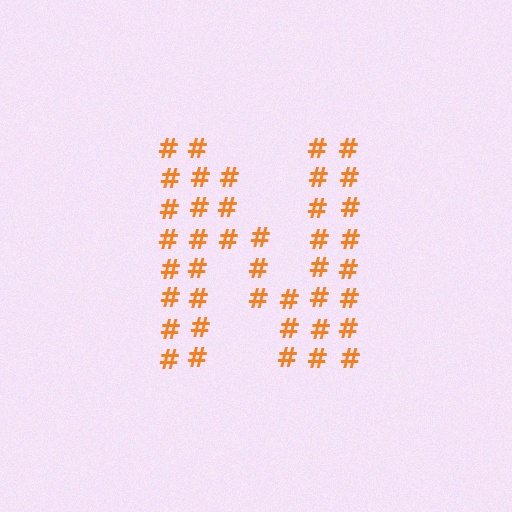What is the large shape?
The large shape is the letter N.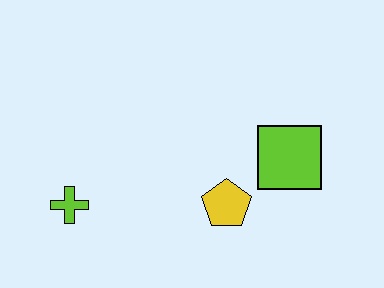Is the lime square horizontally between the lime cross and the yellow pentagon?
No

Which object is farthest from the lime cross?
The lime square is farthest from the lime cross.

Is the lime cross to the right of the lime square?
No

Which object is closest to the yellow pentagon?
The lime square is closest to the yellow pentagon.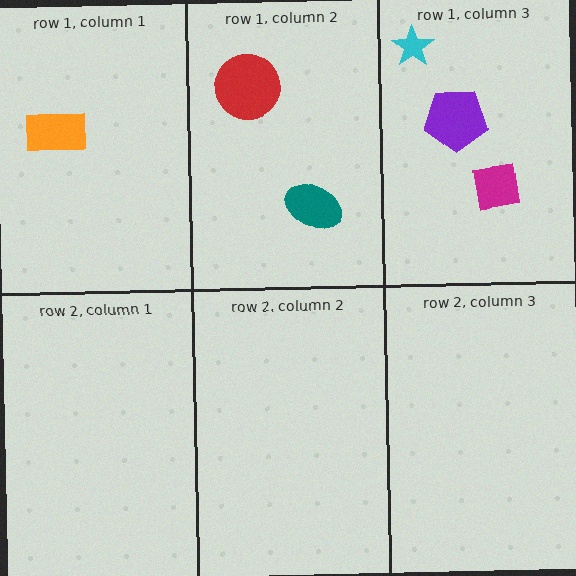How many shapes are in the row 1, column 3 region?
3.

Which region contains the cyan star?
The row 1, column 3 region.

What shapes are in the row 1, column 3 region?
The purple pentagon, the magenta square, the cyan star.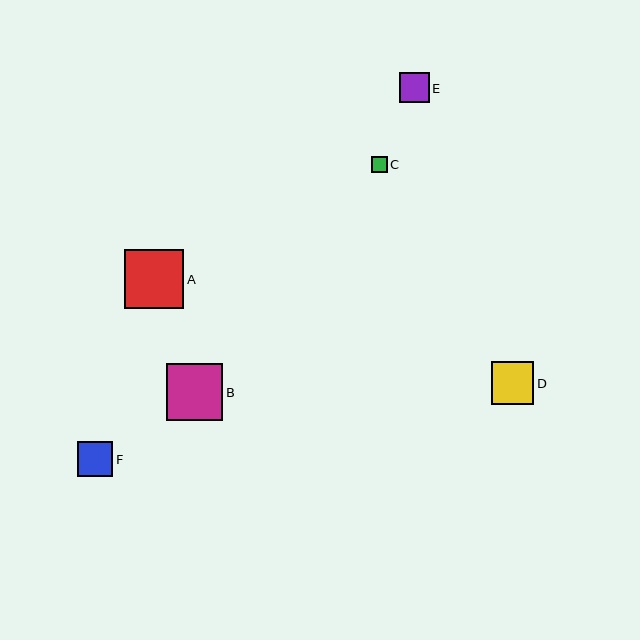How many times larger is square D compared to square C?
Square D is approximately 2.6 times the size of square C.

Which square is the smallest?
Square C is the smallest with a size of approximately 16 pixels.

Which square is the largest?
Square A is the largest with a size of approximately 59 pixels.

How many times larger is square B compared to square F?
Square B is approximately 1.6 times the size of square F.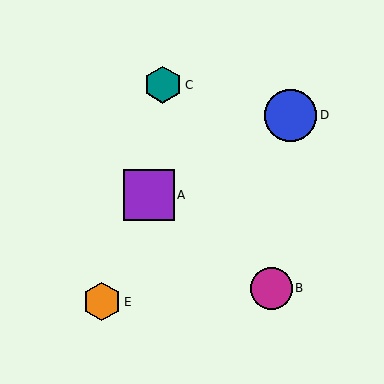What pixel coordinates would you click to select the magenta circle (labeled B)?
Click at (271, 288) to select the magenta circle B.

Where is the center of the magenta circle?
The center of the magenta circle is at (271, 288).